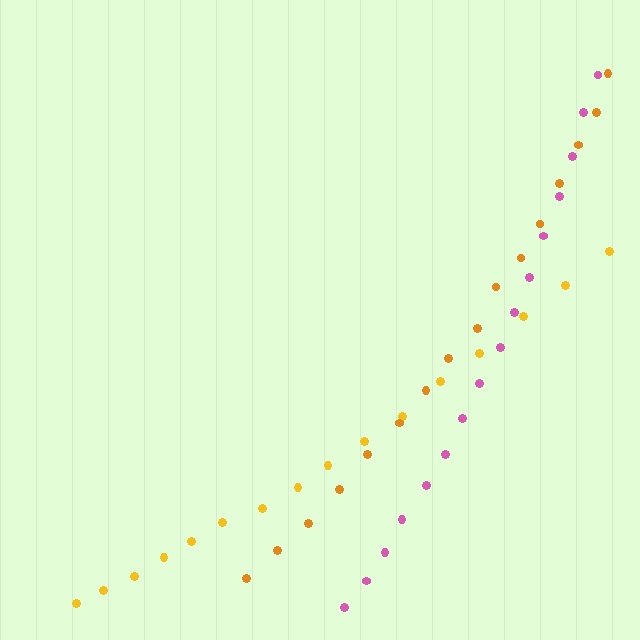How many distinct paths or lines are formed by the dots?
There are 3 distinct paths.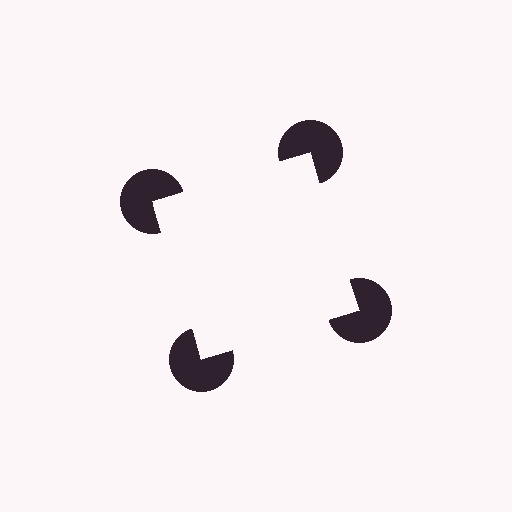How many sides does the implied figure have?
4 sides.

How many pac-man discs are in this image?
There are 4 — one at each vertex of the illusory square.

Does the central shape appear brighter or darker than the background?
It typically appears slightly brighter than the background, even though no actual brightness change is drawn.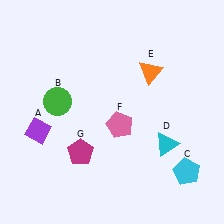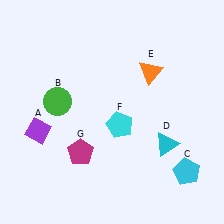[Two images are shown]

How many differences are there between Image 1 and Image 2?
There is 1 difference between the two images.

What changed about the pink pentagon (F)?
In Image 1, F is pink. In Image 2, it changed to cyan.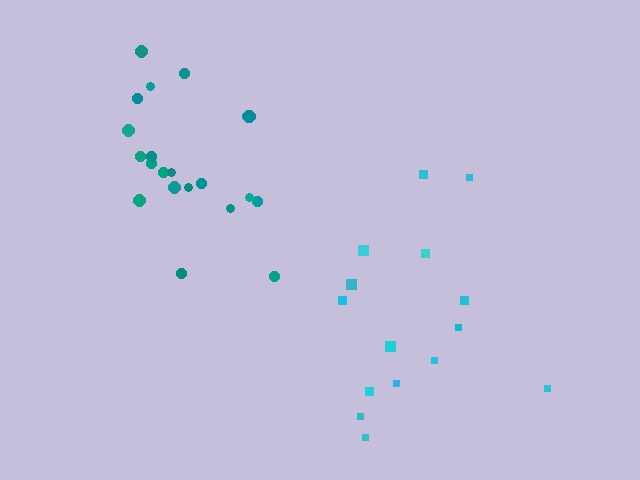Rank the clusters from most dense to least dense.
teal, cyan.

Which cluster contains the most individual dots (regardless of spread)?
Teal (21).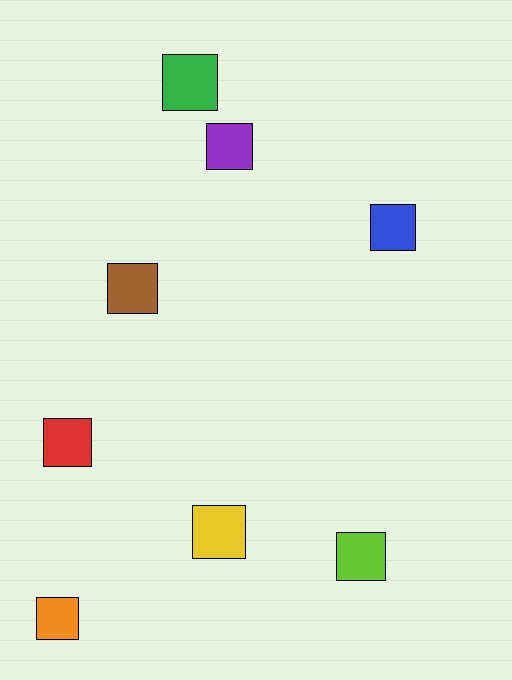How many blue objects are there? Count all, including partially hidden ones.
There is 1 blue object.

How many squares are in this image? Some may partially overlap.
There are 8 squares.